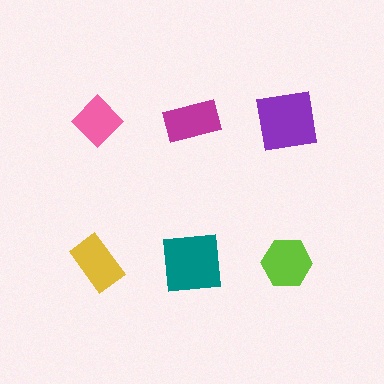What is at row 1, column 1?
A pink diamond.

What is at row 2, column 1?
A yellow rectangle.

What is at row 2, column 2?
A teal square.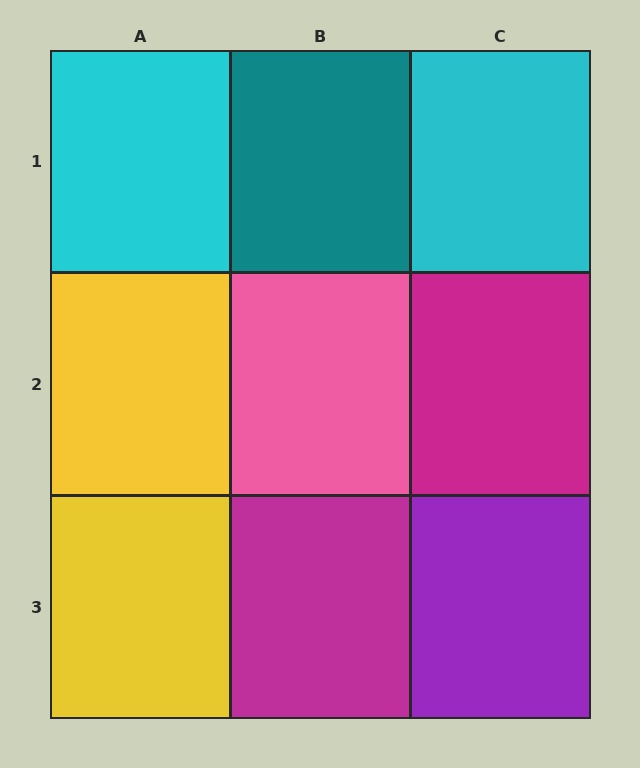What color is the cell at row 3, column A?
Yellow.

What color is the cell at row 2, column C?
Magenta.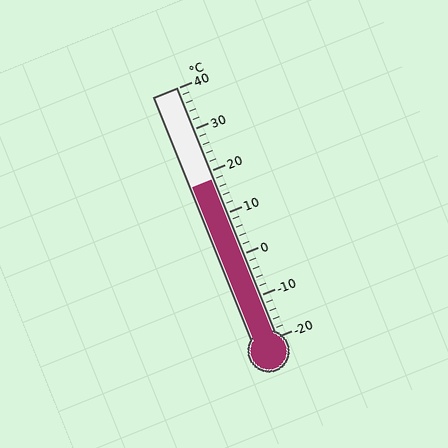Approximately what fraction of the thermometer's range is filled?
The thermometer is filled to approximately 65% of its range.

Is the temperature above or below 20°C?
The temperature is below 20°C.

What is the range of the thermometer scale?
The thermometer scale ranges from -20°C to 40°C.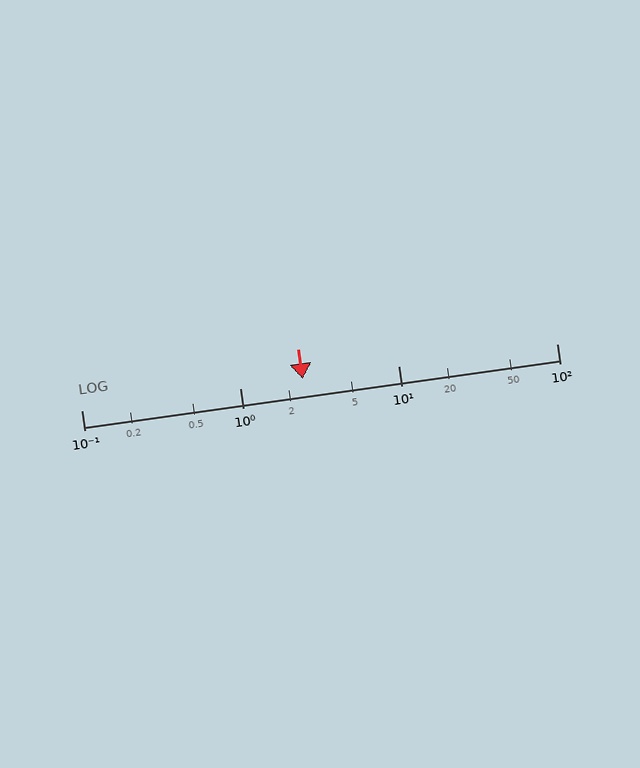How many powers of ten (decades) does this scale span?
The scale spans 3 decades, from 0.1 to 100.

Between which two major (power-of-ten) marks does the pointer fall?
The pointer is between 1 and 10.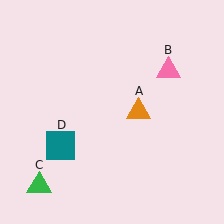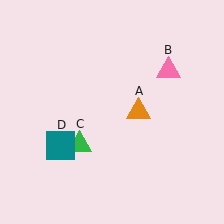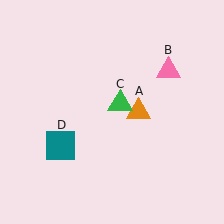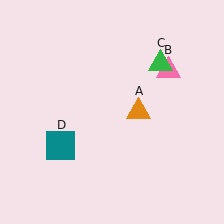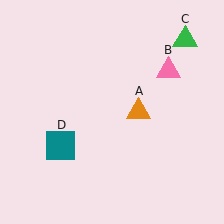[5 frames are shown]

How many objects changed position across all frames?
1 object changed position: green triangle (object C).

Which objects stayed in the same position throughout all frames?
Orange triangle (object A) and pink triangle (object B) and teal square (object D) remained stationary.